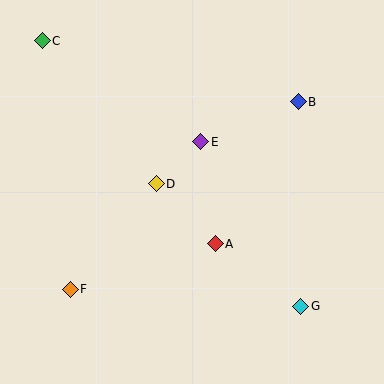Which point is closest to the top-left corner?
Point C is closest to the top-left corner.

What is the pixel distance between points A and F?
The distance between A and F is 152 pixels.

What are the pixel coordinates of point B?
Point B is at (298, 102).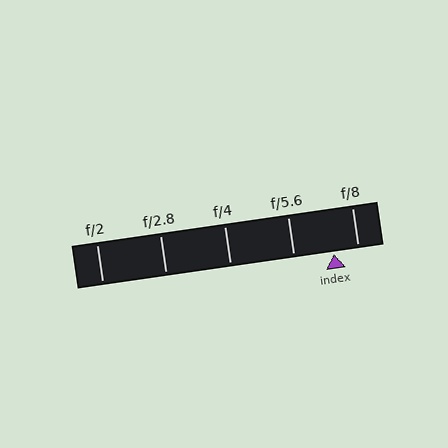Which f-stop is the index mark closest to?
The index mark is closest to f/8.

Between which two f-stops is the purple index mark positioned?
The index mark is between f/5.6 and f/8.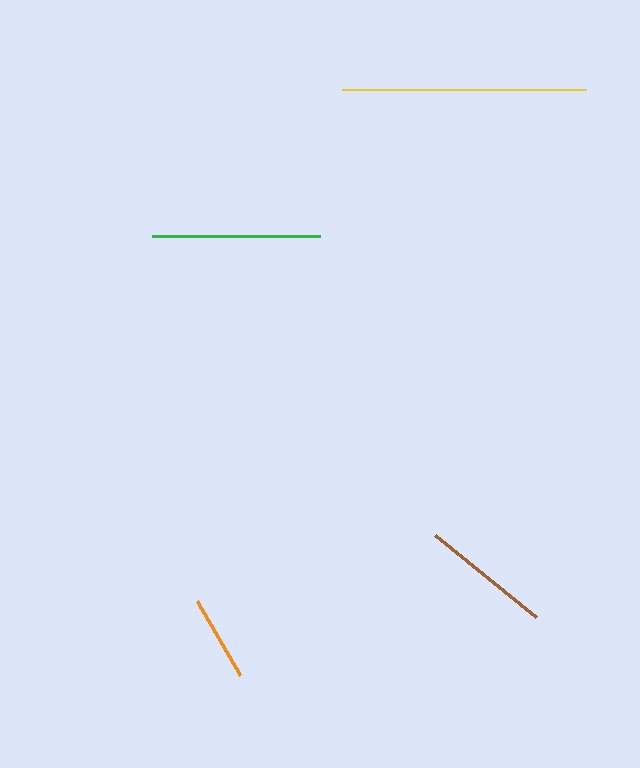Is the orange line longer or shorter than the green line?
The green line is longer than the orange line.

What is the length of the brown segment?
The brown segment is approximately 130 pixels long.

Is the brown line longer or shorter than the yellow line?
The yellow line is longer than the brown line.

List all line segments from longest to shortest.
From longest to shortest: yellow, green, brown, orange.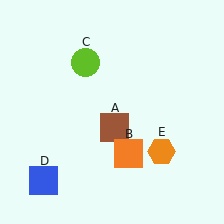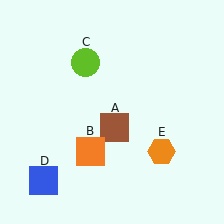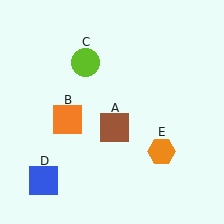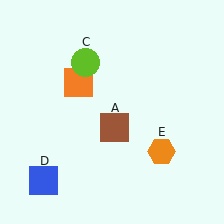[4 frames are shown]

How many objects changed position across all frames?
1 object changed position: orange square (object B).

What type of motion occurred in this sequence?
The orange square (object B) rotated clockwise around the center of the scene.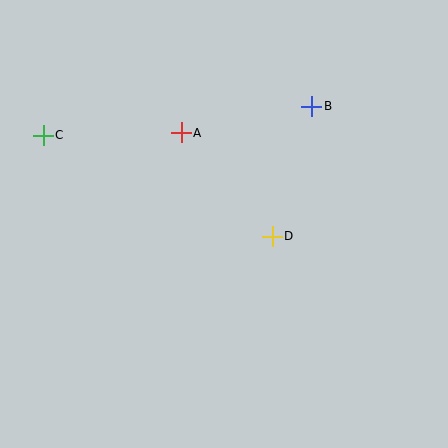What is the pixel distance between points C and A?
The distance between C and A is 138 pixels.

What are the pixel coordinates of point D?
Point D is at (272, 236).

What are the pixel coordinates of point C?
Point C is at (43, 135).